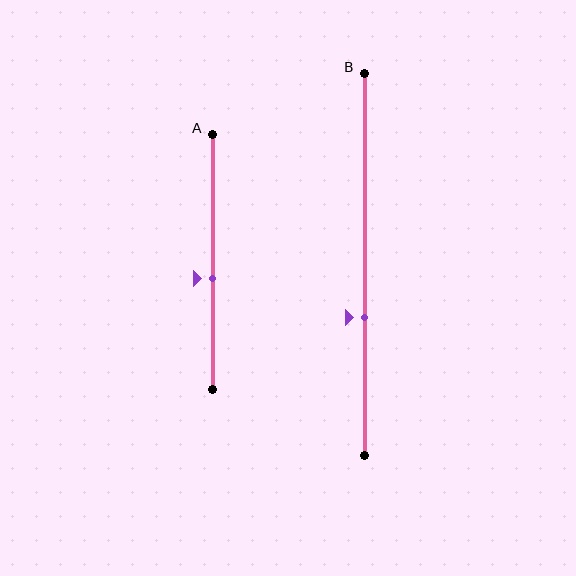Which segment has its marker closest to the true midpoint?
Segment A has its marker closest to the true midpoint.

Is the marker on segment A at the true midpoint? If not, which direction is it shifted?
No, the marker on segment A is shifted downward by about 6% of the segment length.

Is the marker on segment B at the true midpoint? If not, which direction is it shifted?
No, the marker on segment B is shifted downward by about 14% of the segment length.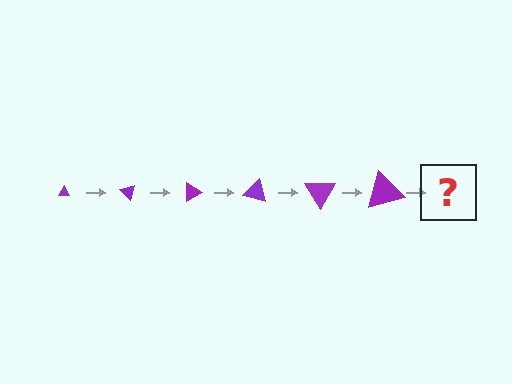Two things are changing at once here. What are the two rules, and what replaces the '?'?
The two rules are that the triangle grows larger each step and it rotates 45 degrees each step. The '?' should be a triangle, larger than the previous one and rotated 270 degrees from the start.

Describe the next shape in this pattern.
It should be a triangle, larger than the previous one and rotated 270 degrees from the start.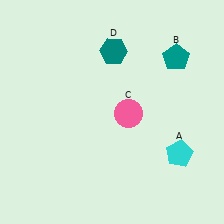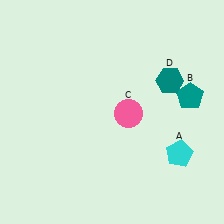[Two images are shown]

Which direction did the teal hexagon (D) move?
The teal hexagon (D) moved right.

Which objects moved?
The objects that moved are: the teal pentagon (B), the teal hexagon (D).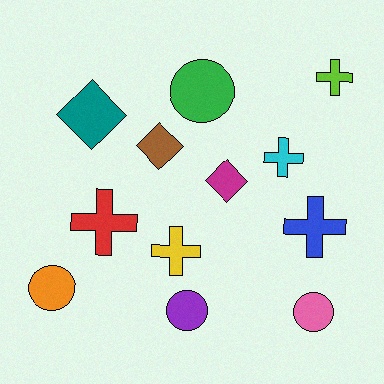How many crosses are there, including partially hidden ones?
There are 5 crosses.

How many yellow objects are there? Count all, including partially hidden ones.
There is 1 yellow object.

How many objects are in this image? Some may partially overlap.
There are 12 objects.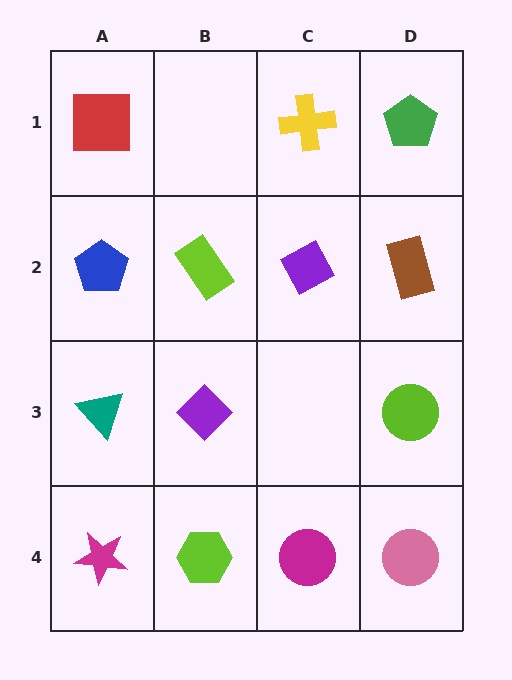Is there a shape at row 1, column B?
No, that cell is empty.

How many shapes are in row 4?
4 shapes.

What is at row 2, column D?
A brown rectangle.